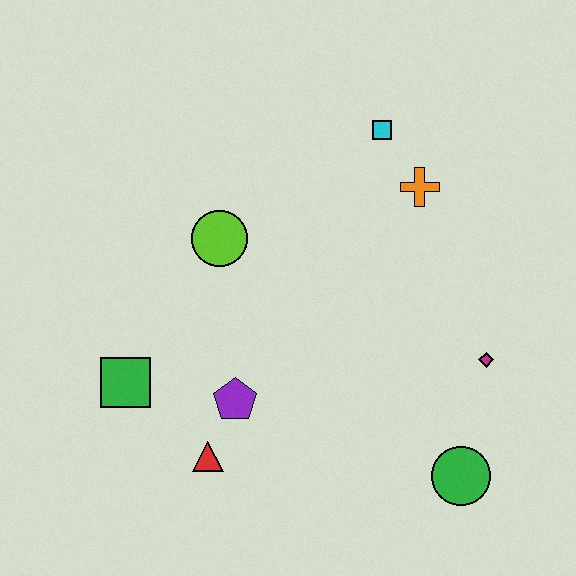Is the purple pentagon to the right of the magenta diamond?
No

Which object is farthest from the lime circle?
The green circle is farthest from the lime circle.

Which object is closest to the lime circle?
The purple pentagon is closest to the lime circle.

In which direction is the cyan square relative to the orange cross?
The cyan square is above the orange cross.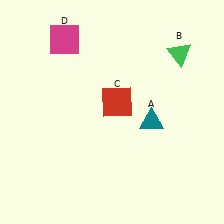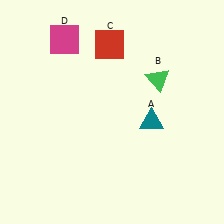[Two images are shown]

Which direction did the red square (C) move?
The red square (C) moved up.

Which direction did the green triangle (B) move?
The green triangle (B) moved down.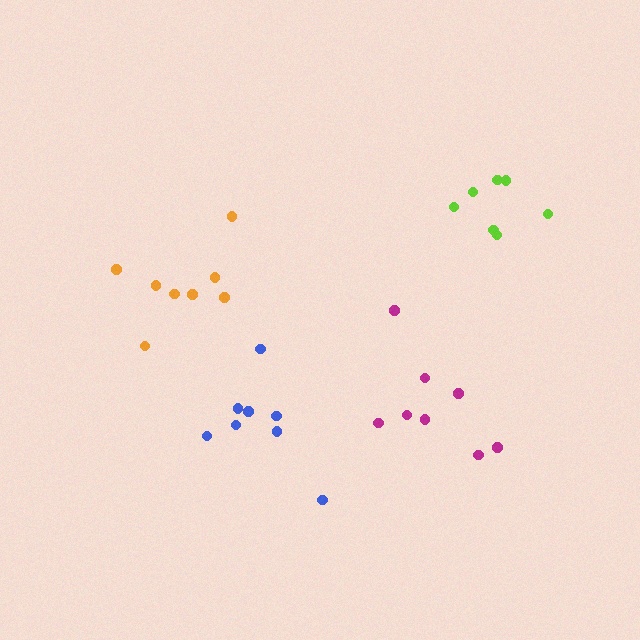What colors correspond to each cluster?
The clusters are colored: orange, blue, lime, magenta.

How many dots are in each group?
Group 1: 8 dots, Group 2: 8 dots, Group 3: 7 dots, Group 4: 8 dots (31 total).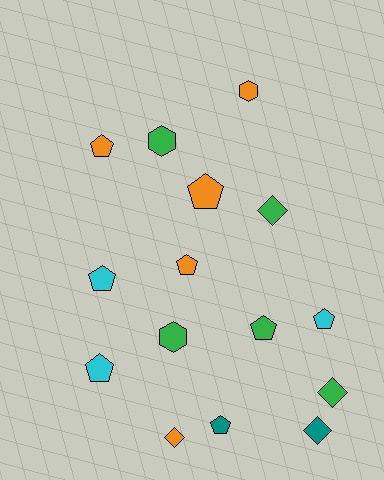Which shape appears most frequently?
Pentagon, with 8 objects.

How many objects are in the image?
There are 15 objects.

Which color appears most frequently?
Orange, with 5 objects.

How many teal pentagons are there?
There is 1 teal pentagon.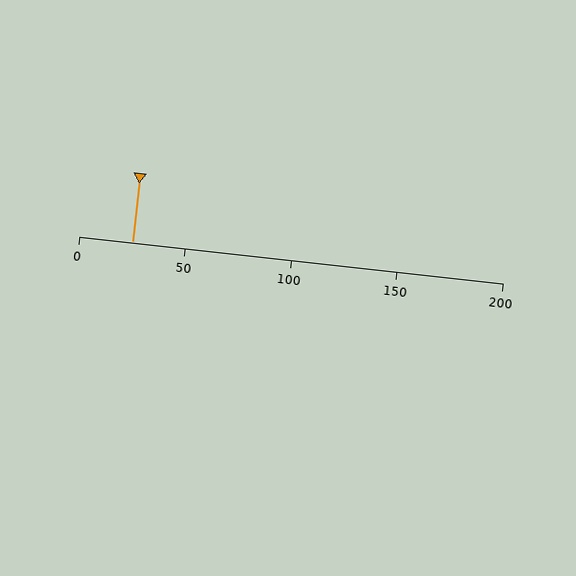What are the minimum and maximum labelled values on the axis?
The axis runs from 0 to 200.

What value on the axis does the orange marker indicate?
The marker indicates approximately 25.